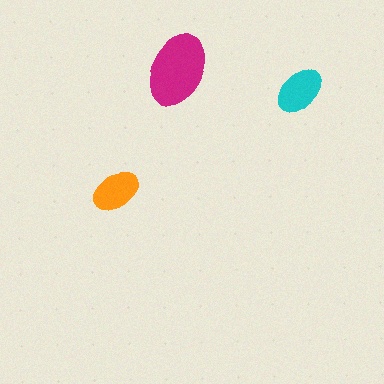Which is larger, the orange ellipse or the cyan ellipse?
The cyan one.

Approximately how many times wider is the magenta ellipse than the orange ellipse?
About 1.5 times wider.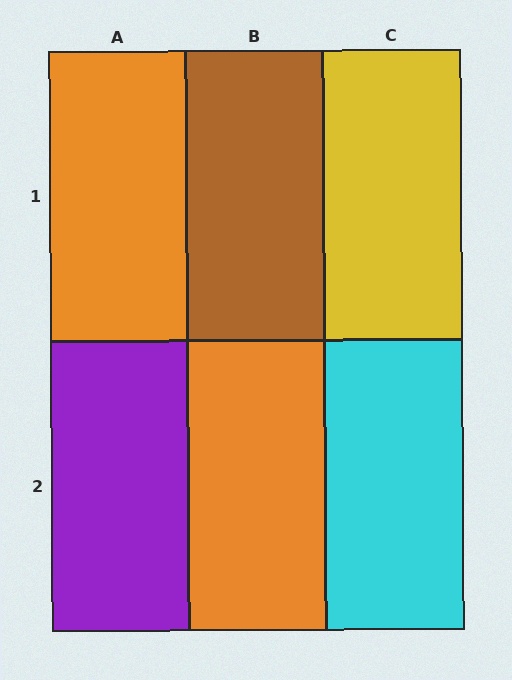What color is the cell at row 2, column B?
Orange.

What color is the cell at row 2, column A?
Purple.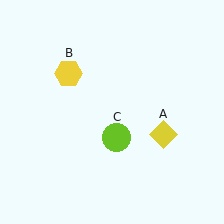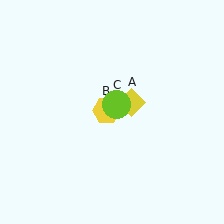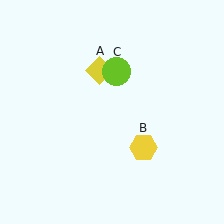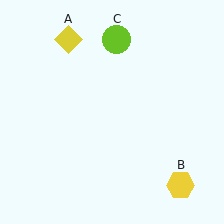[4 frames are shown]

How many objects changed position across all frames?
3 objects changed position: yellow diamond (object A), yellow hexagon (object B), lime circle (object C).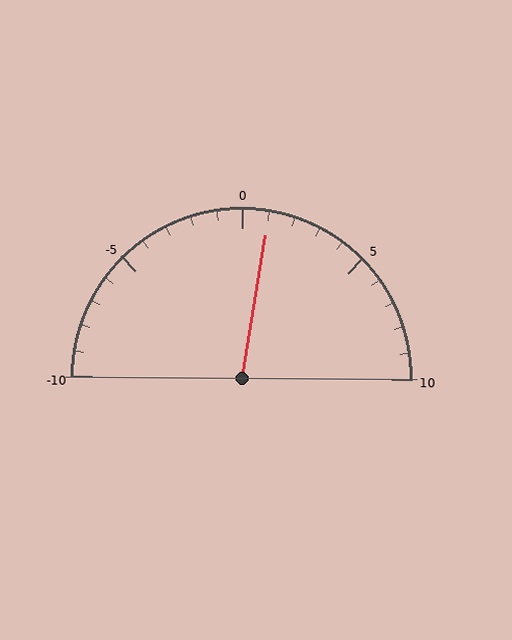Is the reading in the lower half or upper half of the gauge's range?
The reading is in the upper half of the range (-10 to 10).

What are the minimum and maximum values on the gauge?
The gauge ranges from -10 to 10.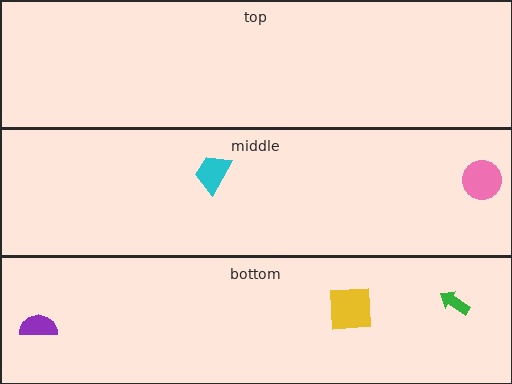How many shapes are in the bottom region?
3.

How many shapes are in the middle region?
2.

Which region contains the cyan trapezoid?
The middle region.